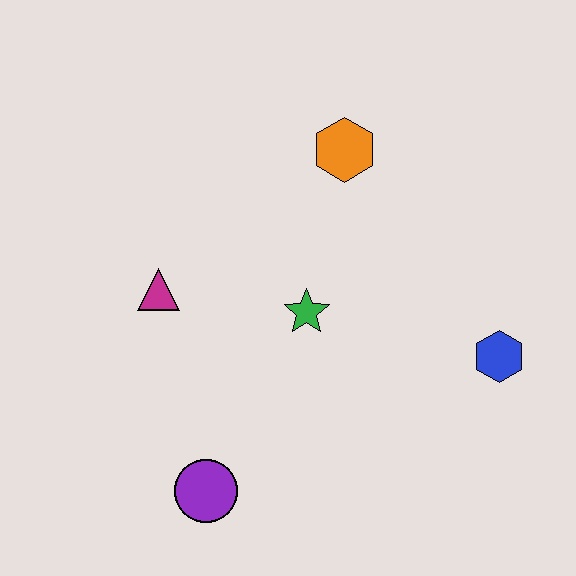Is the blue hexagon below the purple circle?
No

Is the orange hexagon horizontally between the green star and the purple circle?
No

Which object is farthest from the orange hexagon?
The purple circle is farthest from the orange hexagon.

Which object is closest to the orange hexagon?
The green star is closest to the orange hexagon.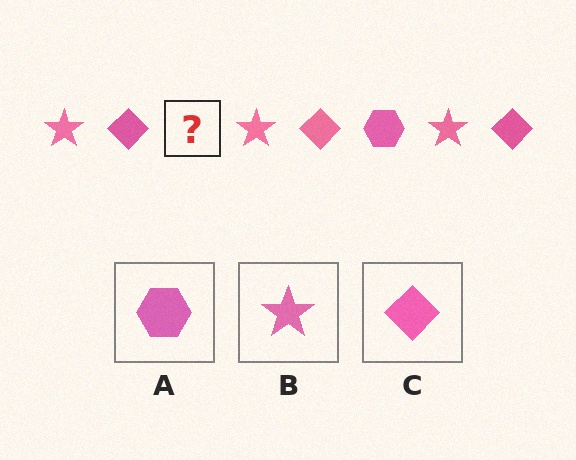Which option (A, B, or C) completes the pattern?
A.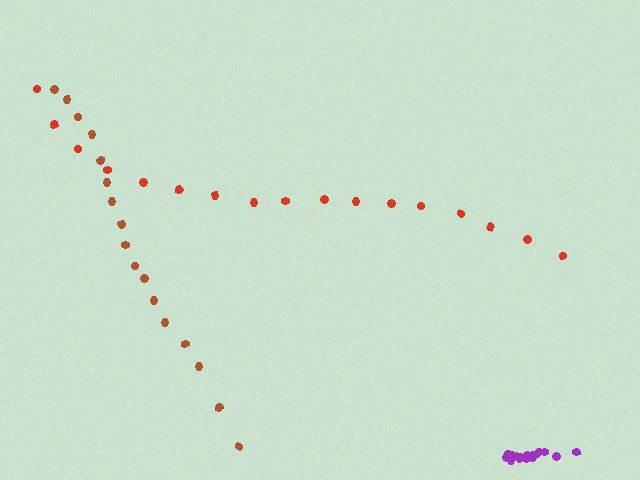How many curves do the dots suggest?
There are 3 distinct paths.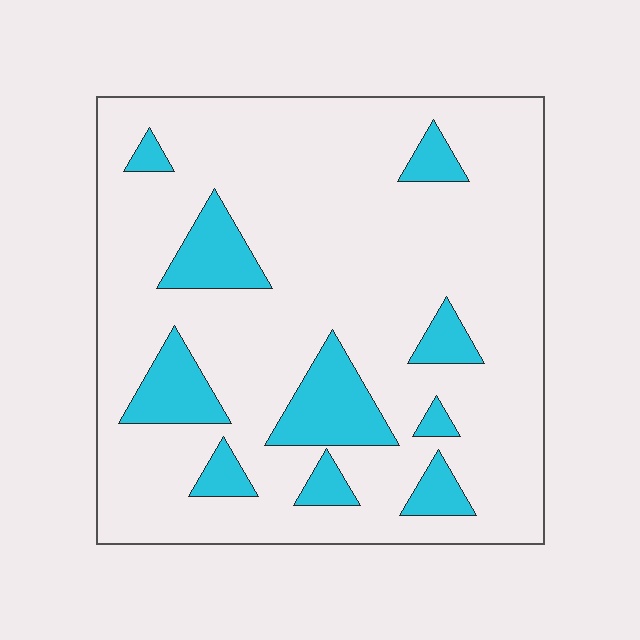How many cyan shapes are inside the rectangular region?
10.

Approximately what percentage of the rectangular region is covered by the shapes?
Approximately 15%.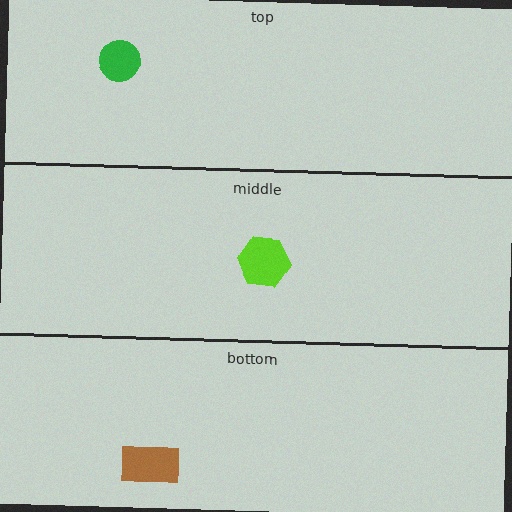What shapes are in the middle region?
The lime hexagon.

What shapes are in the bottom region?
The brown rectangle.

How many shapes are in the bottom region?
1.